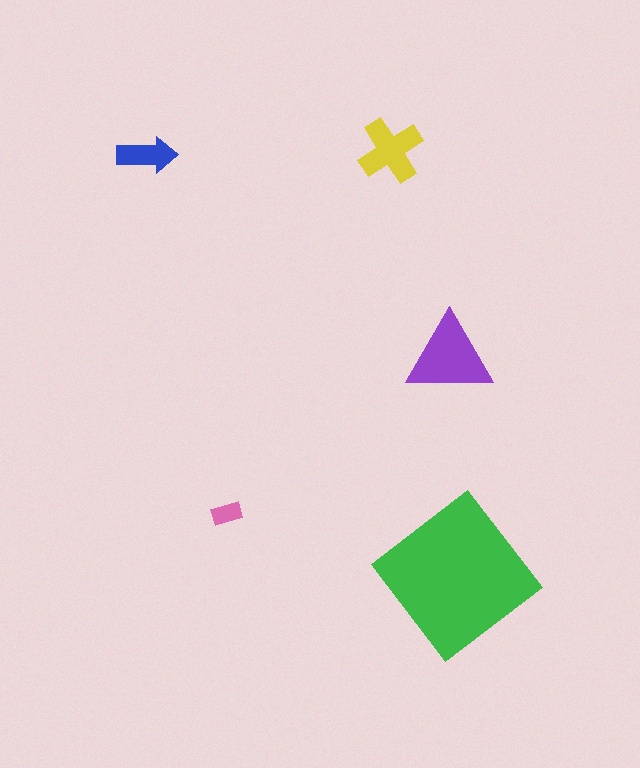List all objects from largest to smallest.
The green diamond, the purple triangle, the yellow cross, the blue arrow, the pink rectangle.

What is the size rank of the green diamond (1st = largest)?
1st.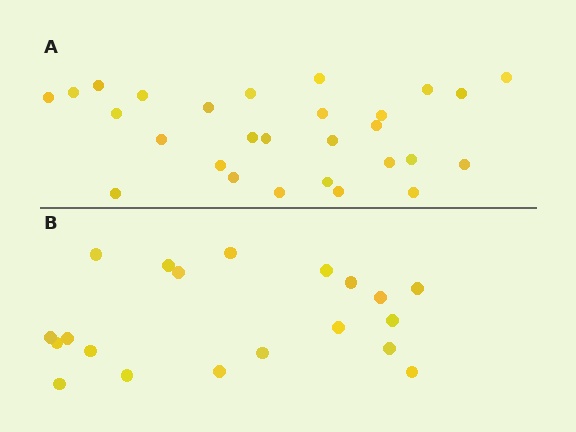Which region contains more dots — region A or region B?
Region A (the top region) has more dots.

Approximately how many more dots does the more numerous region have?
Region A has roughly 8 or so more dots than region B.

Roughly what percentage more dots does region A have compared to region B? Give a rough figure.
About 40% more.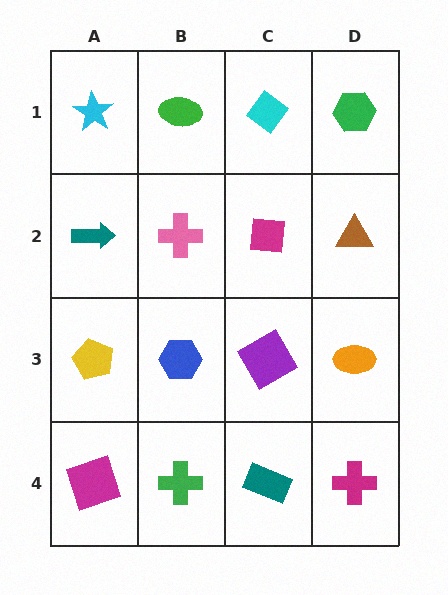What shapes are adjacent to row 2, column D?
A green hexagon (row 1, column D), an orange ellipse (row 3, column D), a magenta square (row 2, column C).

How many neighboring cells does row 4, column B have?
3.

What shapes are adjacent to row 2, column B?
A green ellipse (row 1, column B), a blue hexagon (row 3, column B), a teal arrow (row 2, column A), a magenta square (row 2, column C).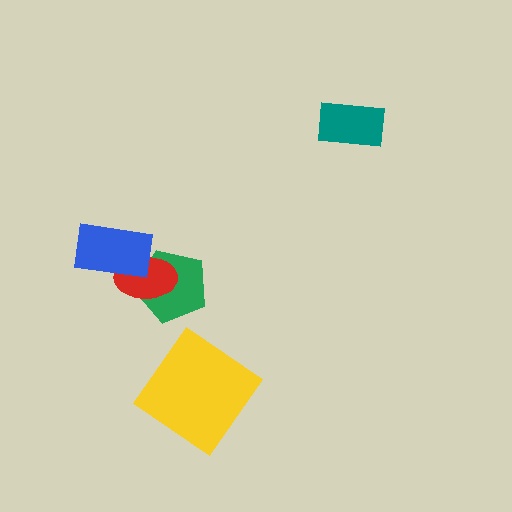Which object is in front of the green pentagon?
The red ellipse is in front of the green pentagon.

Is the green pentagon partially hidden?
Yes, it is partially covered by another shape.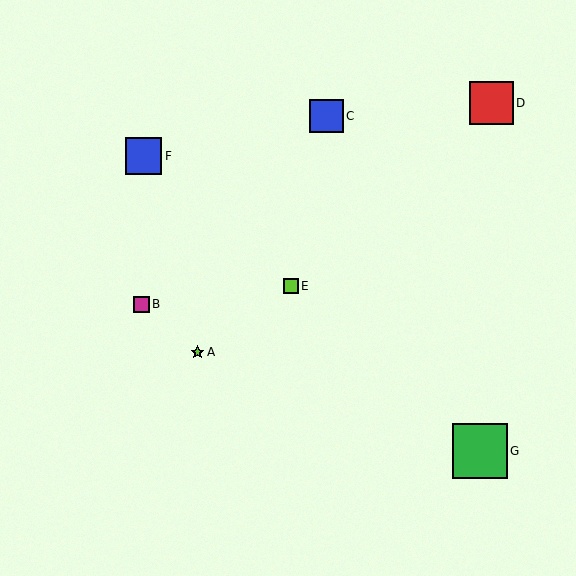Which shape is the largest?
The green square (labeled G) is the largest.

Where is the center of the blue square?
The center of the blue square is at (143, 156).